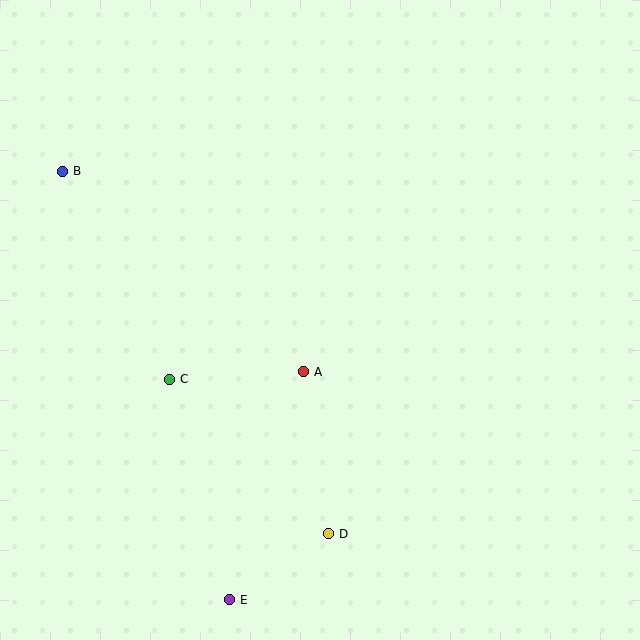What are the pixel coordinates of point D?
Point D is at (329, 534).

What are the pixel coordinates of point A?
Point A is at (304, 372).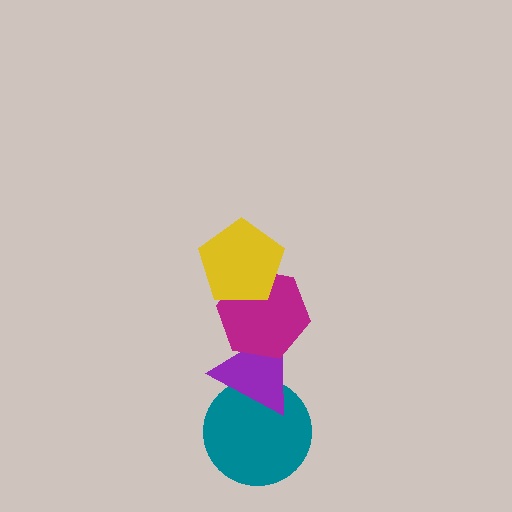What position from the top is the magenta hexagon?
The magenta hexagon is 2nd from the top.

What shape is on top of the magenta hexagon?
The yellow pentagon is on top of the magenta hexagon.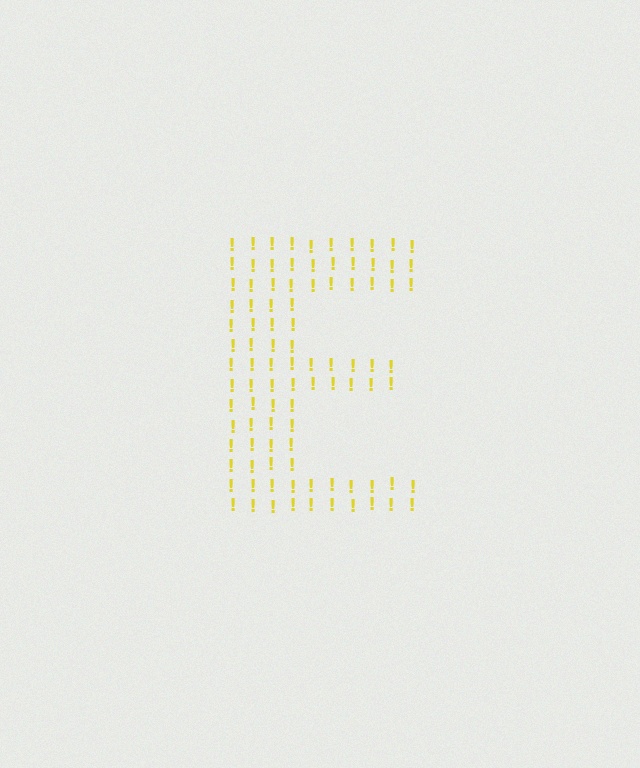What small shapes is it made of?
It is made of small exclamation marks.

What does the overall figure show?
The overall figure shows the letter E.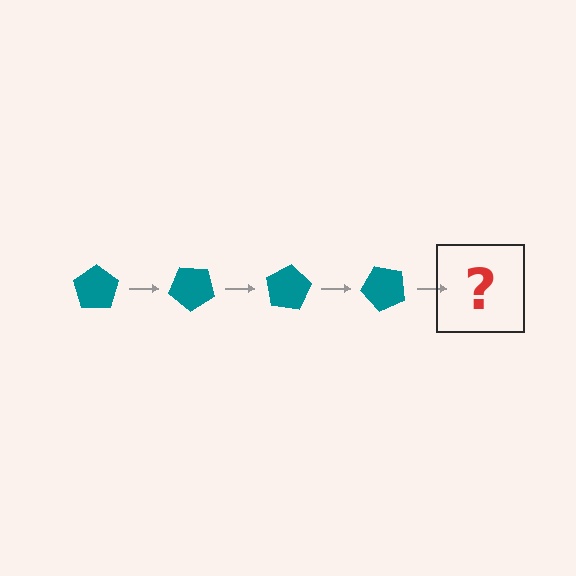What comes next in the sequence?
The next element should be a teal pentagon rotated 160 degrees.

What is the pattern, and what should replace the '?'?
The pattern is that the pentagon rotates 40 degrees each step. The '?' should be a teal pentagon rotated 160 degrees.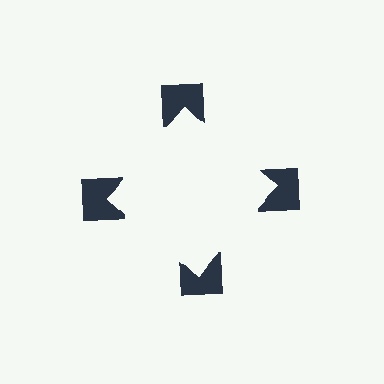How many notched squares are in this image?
There are 4 — one at each vertex of the illusory square.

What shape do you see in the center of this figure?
An illusory square — its edges are inferred from the aligned wedge cuts in the notched squares, not physically drawn.